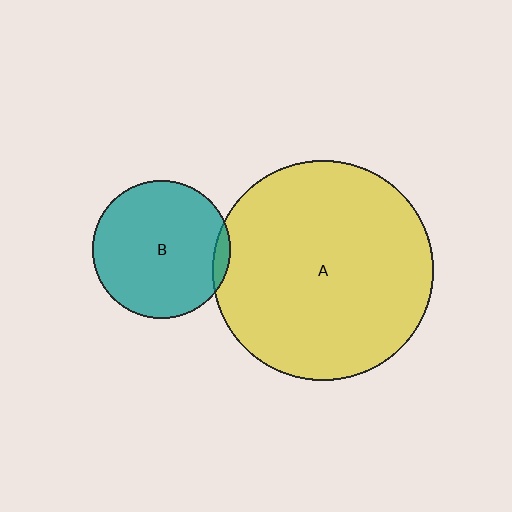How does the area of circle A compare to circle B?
Approximately 2.5 times.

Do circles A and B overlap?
Yes.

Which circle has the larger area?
Circle A (yellow).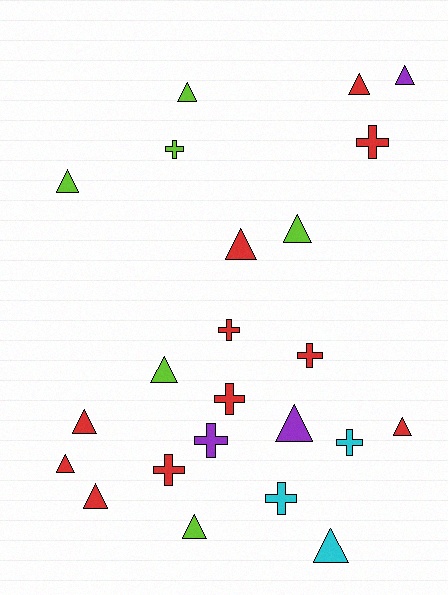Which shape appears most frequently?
Triangle, with 14 objects.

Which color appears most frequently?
Red, with 11 objects.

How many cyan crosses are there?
There are 2 cyan crosses.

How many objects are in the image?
There are 23 objects.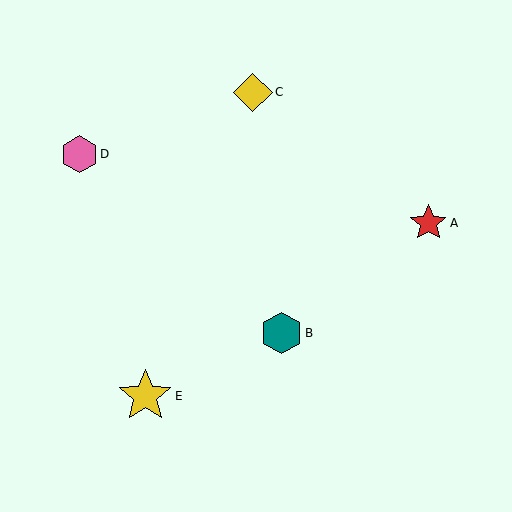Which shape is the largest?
The yellow star (labeled E) is the largest.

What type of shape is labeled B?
Shape B is a teal hexagon.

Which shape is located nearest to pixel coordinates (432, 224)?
The red star (labeled A) at (428, 223) is nearest to that location.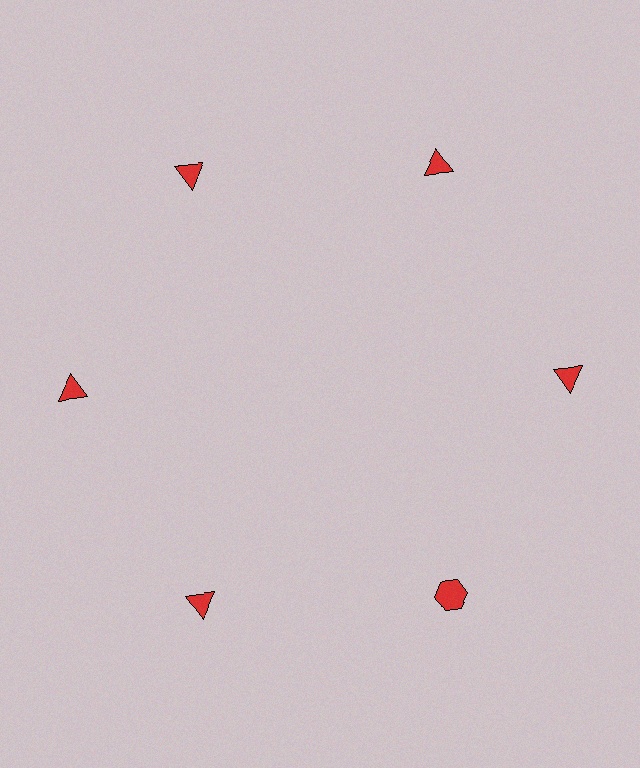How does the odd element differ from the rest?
It has a different shape: hexagon instead of triangle.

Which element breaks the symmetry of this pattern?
The red hexagon at roughly the 5 o'clock position breaks the symmetry. All other shapes are red triangles.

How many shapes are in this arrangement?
There are 6 shapes arranged in a ring pattern.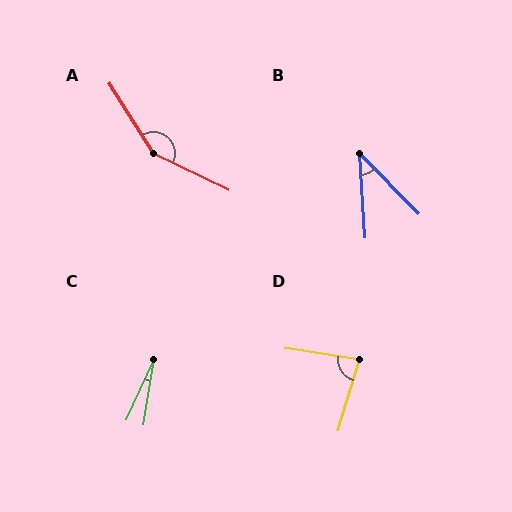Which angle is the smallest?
C, at approximately 15 degrees.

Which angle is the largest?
A, at approximately 148 degrees.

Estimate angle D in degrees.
Approximately 82 degrees.